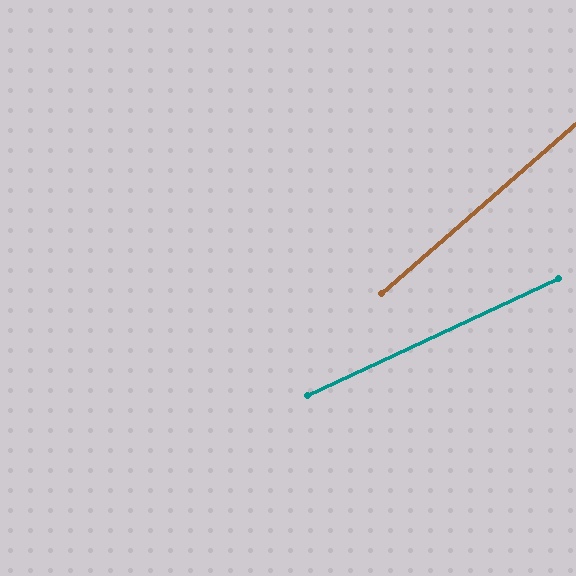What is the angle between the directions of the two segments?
Approximately 16 degrees.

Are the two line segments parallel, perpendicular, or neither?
Neither parallel nor perpendicular — they differ by about 16°.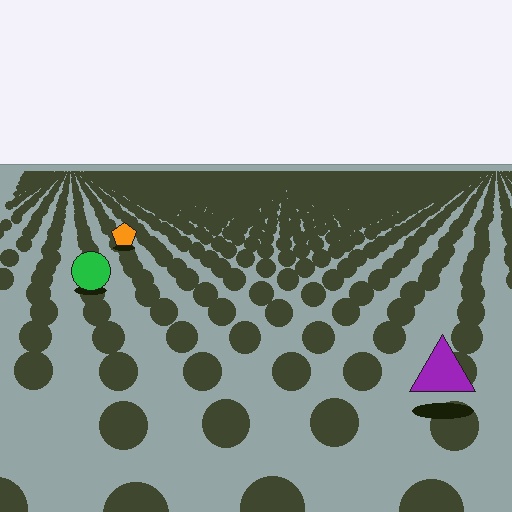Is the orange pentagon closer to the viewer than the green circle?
No. The green circle is closer — you can tell from the texture gradient: the ground texture is coarser near it.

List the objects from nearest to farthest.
From nearest to farthest: the purple triangle, the green circle, the orange pentagon.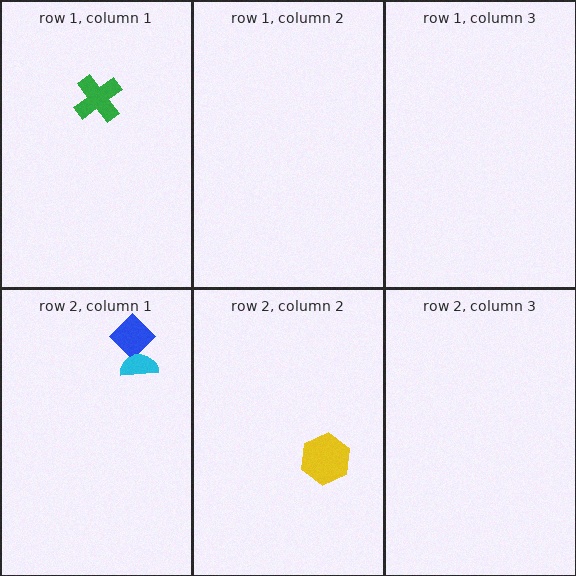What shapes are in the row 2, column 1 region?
The blue diamond, the cyan semicircle.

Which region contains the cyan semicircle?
The row 2, column 1 region.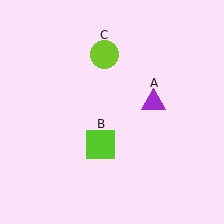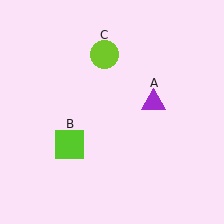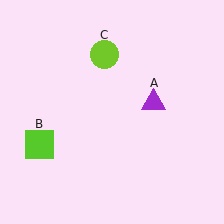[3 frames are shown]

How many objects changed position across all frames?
1 object changed position: lime square (object B).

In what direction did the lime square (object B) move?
The lime square (object B) moved left.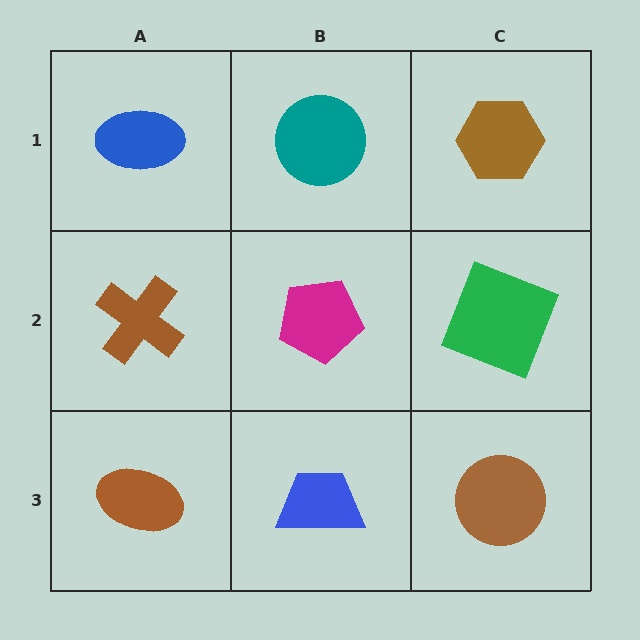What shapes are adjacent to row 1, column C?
A green square (row 2, column C), a teal circle (row 1, column B).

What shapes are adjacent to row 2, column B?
A teal circle (row 1, column B), a blue trapezoid (row 3, column B), a brown cross (row 2, column A), a green square (row 2, column C).